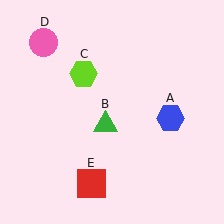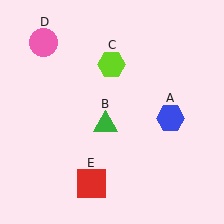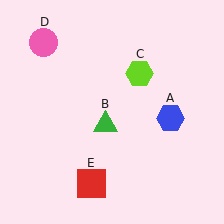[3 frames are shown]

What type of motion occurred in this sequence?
The lime hexagon (object C) rotated clockwise around the center of the scene.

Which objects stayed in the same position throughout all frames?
Blue hexagon (object A) and green triangle (object B) and pink circle (object D) and red square (object E) remained stationary.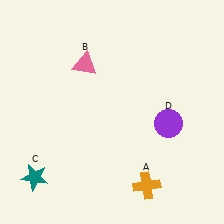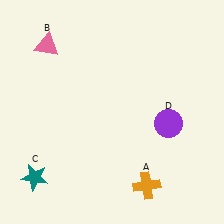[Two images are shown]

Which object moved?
The pink triangle (B) moved left.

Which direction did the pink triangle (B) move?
The pink triangle (B) moved left.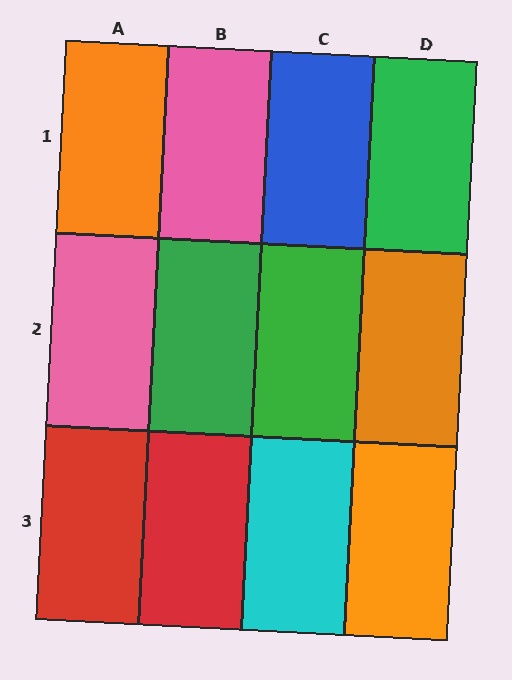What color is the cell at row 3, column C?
Cyan.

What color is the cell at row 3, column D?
Orange.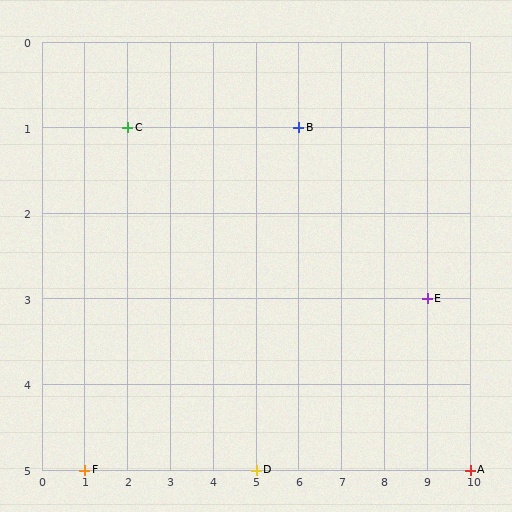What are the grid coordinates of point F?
Point F is at grid coordinates (1, 5).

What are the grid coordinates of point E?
Point E is at grid coordinates (9, 3).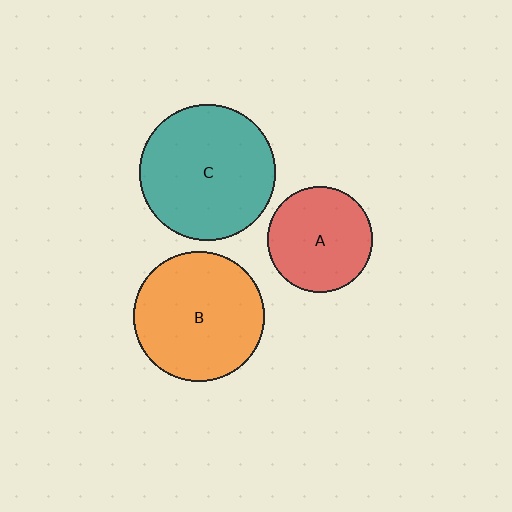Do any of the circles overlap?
No, none of the circles overlap.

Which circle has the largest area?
Circle C (teal).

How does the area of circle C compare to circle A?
Approximately 1.7 times.